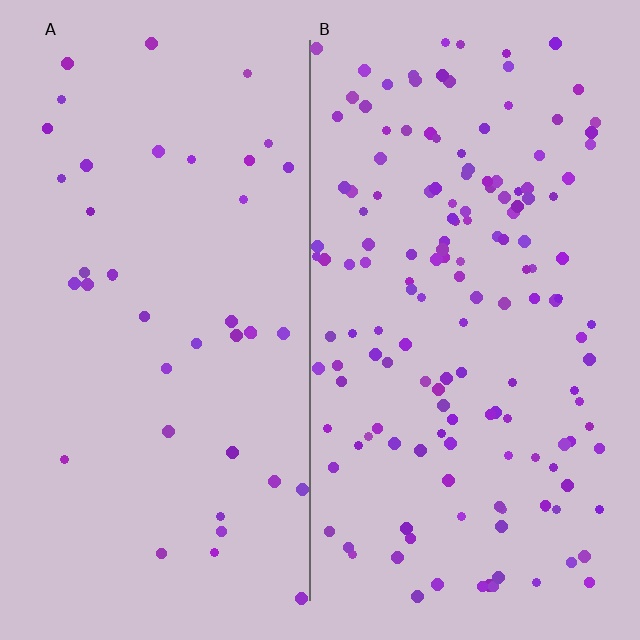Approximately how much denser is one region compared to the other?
Approximately 3.7× — region B over region A.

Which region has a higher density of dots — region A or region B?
B (the right).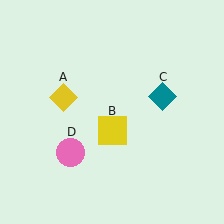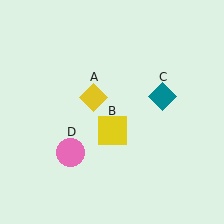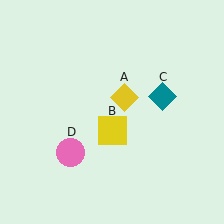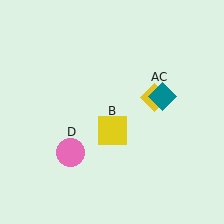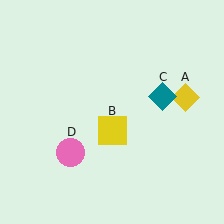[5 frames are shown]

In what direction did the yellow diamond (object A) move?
The yellow diamond (object A) moved right.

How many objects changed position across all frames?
1 object changed position: yellow diamond (object A).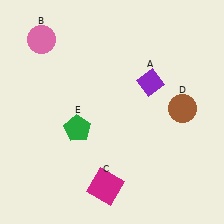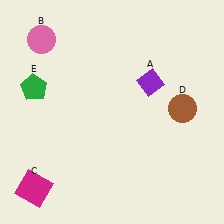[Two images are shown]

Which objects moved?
The objects that moved are: the magenta square (C), the green pentagon (E).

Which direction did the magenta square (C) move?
The magenta square (C) moved left.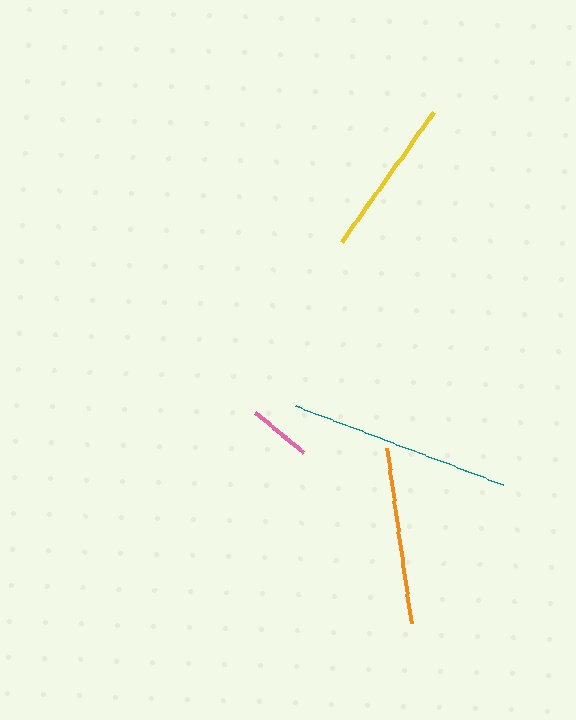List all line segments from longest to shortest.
From longest to shortest: teal, orange, yellow, pink.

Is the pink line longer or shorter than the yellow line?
The yellow line is longer than the pink line.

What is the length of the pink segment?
The pink segment is approximately 62 pixels long.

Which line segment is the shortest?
The pink line is the shortest at approximately 62 pixels.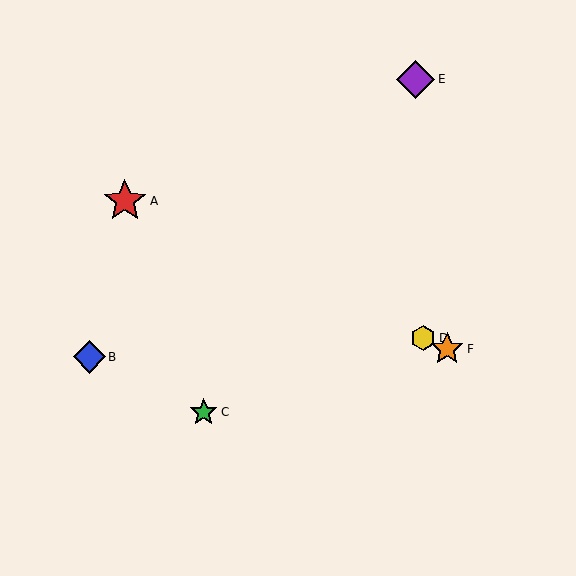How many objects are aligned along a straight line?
3 objects (A, D, F) are aligned along a straight line.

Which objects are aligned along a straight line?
Objects A, D, F are aligned along a straight line.